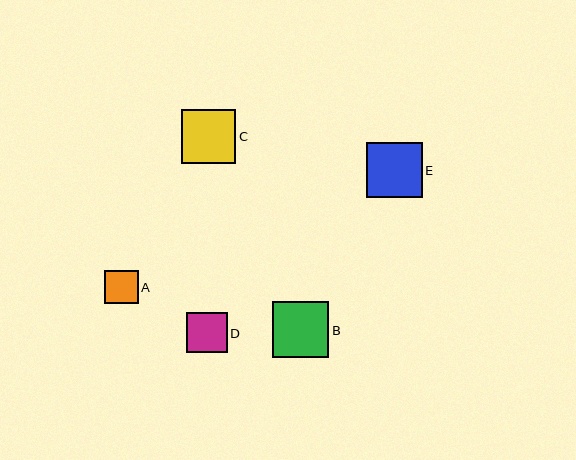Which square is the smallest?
Square A is the smallest with a size of approximately 33 pixels.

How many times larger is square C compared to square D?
Square C is approximately 1.3 times the size of square D.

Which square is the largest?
Square B is the largest with a size of approximately 56 pixels.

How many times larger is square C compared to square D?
Square C is approximately 1.3 times the size of square D.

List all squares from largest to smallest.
From largest to smallest: B, E, C, D, A.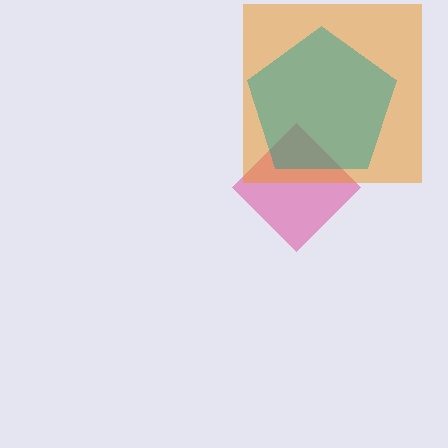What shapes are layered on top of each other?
The layered shapes are: a pink diamond, an orange square, a teal pentagon.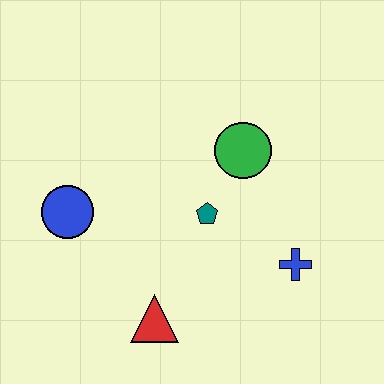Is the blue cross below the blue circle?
Yes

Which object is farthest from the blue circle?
The blue cross is farthest from the blue circle.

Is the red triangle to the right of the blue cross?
No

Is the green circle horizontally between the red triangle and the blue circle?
No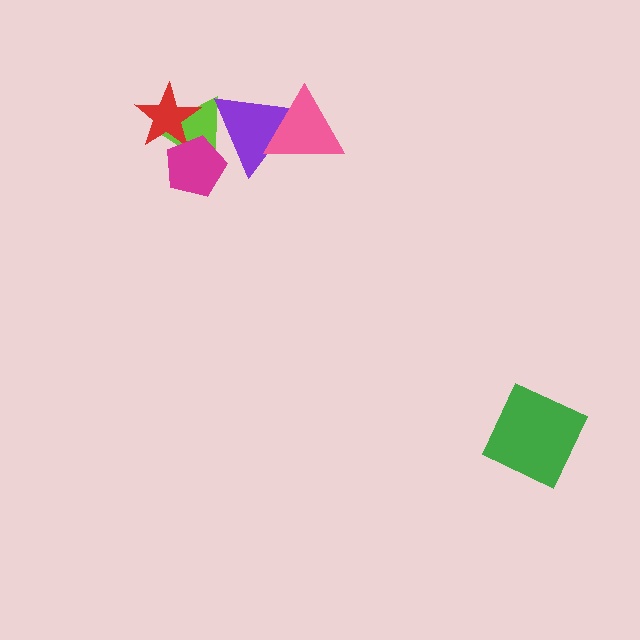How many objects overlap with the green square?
0 objects overlap with the green square.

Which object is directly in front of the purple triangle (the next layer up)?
The magenta pentagon is directly in front of the purple triangle.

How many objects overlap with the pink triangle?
1 object overlaps with the pink triangle.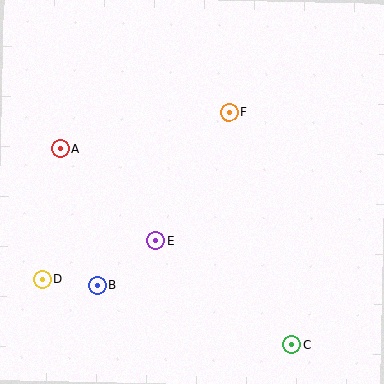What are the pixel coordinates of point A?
Point A is at (60, 148).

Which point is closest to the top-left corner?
Point A is closest to the top-left corner.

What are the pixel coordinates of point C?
Point C is at (291, 345).